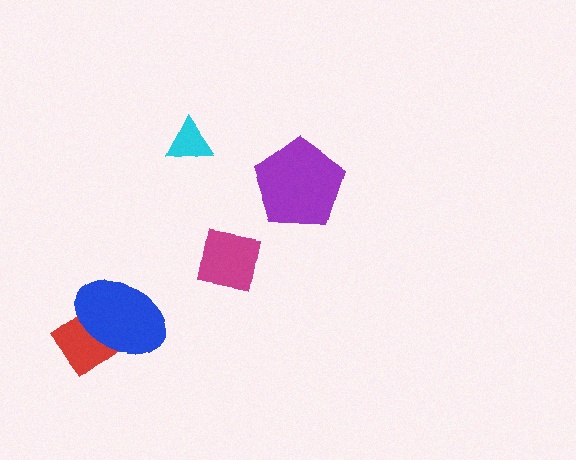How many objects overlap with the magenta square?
0 objects overlap with the magenta square.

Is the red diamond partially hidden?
Yes, it is partially covered by another shape.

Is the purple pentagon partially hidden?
No, no other shape covers it.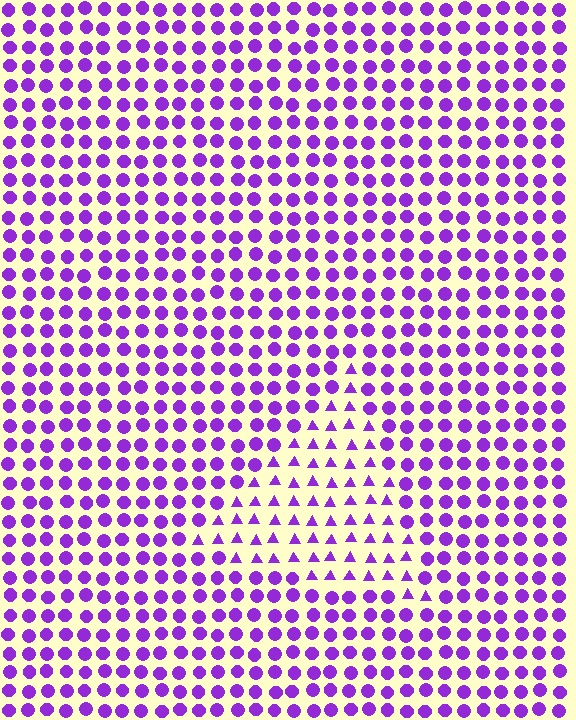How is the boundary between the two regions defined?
The boundary is defined by a change in element shape: triangles inside vs. circles outside. All elements share the same color and spacing.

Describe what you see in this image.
The image is filled with small purple elements arranged in a uniform grid. A triangle-shaped region contains triangles, while the surrounding area contains circles. The boundary is defined purely by the change in element shape.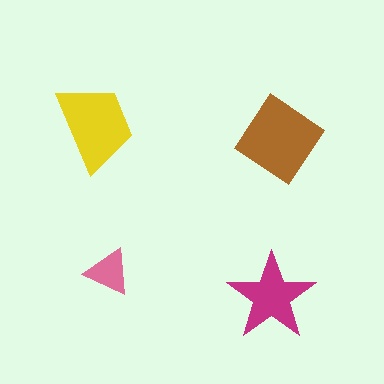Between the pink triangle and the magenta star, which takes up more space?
The magenta star.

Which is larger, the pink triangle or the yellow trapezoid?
The yellow trapezoid.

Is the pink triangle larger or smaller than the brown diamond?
Smaller.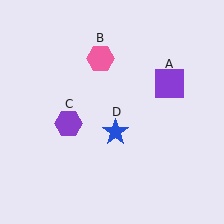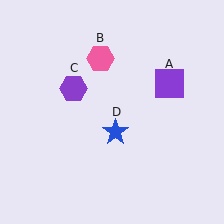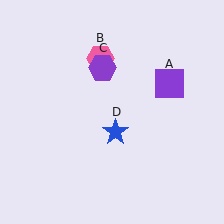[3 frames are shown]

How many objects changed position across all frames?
1 object changed position: purple hexagon (object C).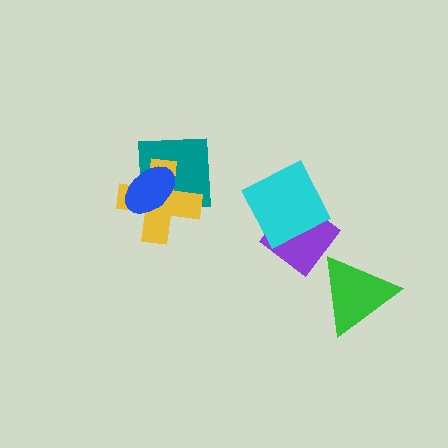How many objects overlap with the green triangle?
0 objects overlap with the green triangle.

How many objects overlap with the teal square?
2 objects overlap with the teal square.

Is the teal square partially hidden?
Yes, it is partially covered by another shape.